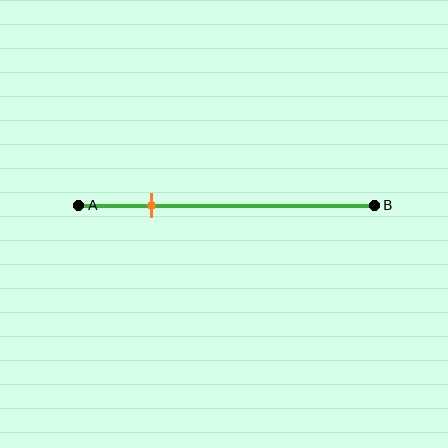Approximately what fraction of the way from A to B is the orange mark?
The orange mark is approximately 25% of the way from A to B.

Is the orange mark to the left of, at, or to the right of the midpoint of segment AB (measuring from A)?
The orange mark is to the left of the midpoint of segment AB.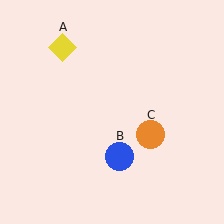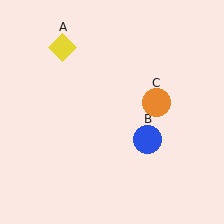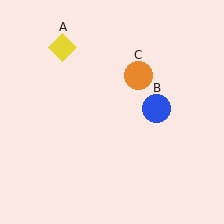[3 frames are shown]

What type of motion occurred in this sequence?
The blue circle (object B), orange circle (object C) rotated counterclockwise around the center of the scene.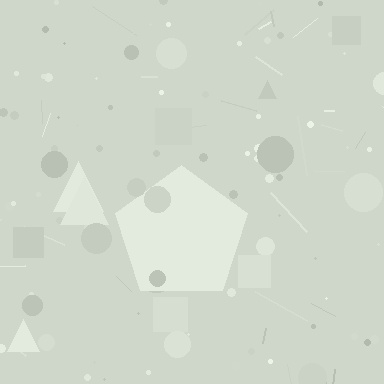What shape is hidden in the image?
A pentagon is hidden in the image.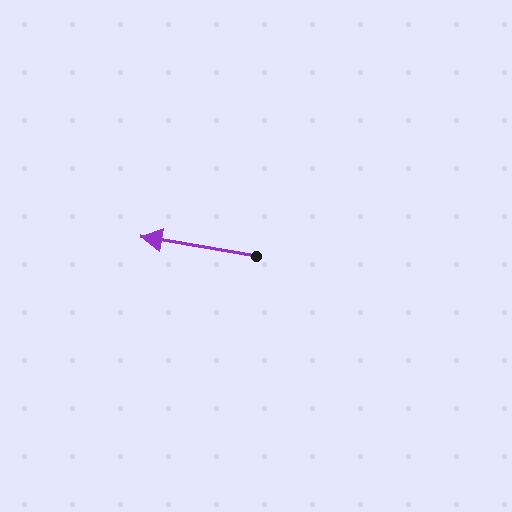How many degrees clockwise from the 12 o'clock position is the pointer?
Approximately 280 degrees.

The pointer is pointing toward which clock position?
Roughly 9 o'clock.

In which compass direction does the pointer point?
West.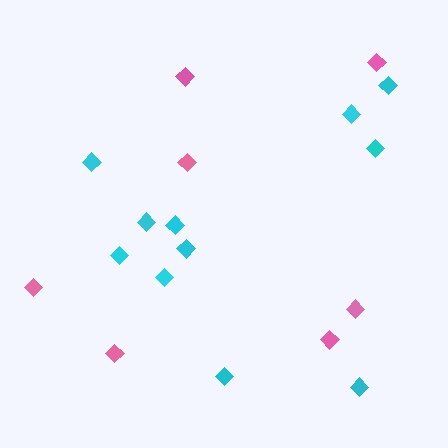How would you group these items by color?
There are 2 groups: one group of pink diamonds (7) and one group of cyan diamonds (11).